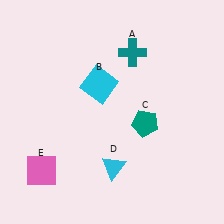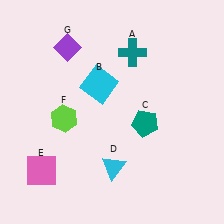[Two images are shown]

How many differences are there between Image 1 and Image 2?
There are 2 differences between the two images.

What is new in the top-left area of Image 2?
A purple diamond (G) was added in the top-left area of Image 2.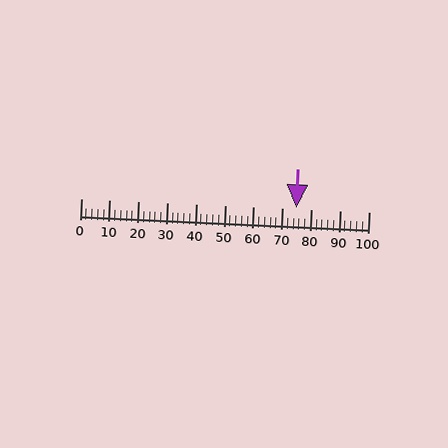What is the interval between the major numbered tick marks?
The major tick marks are spaced 10 units apart.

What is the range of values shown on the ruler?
The ruler shows values from 0 to 100.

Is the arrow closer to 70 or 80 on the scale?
The arrow is closer to 70.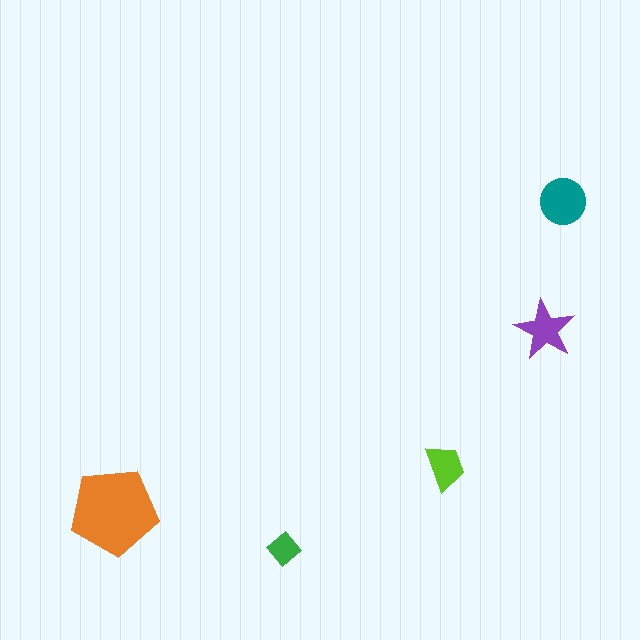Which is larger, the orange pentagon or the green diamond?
The orange pentagon.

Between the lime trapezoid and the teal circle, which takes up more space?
The teal circle.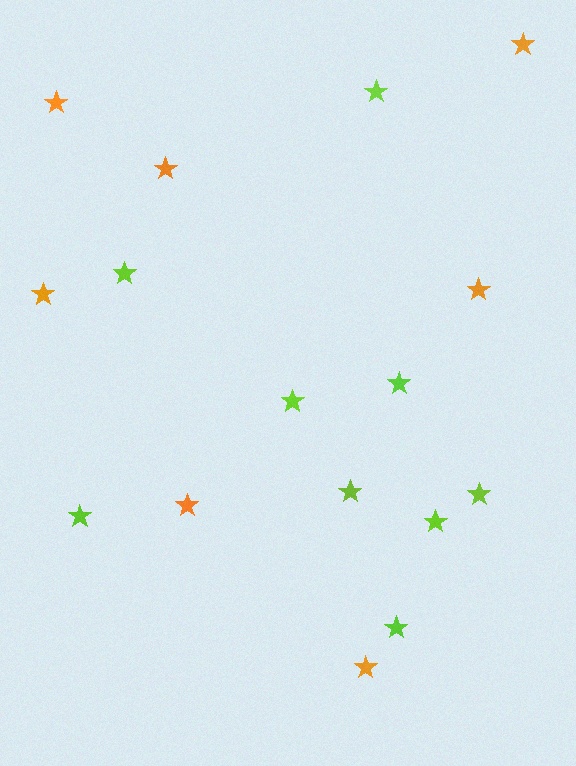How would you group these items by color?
There are 2 groups: one group of lime stars (9) and one group of orange stars (7).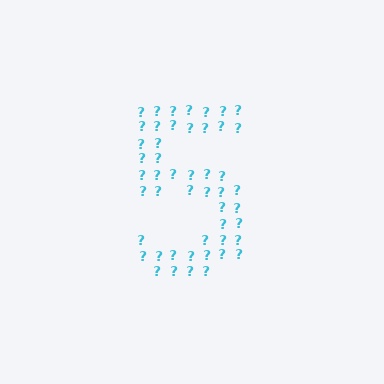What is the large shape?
The large shape is the digit 5.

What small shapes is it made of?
It is made of small question marks.